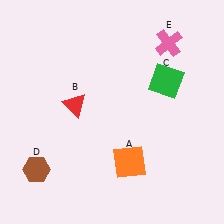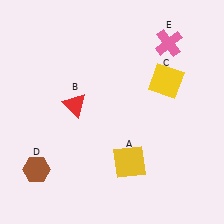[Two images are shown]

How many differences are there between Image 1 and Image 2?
There are 2 differences between the two images.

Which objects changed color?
A changed from orange to yellow. C changed from green to yellow.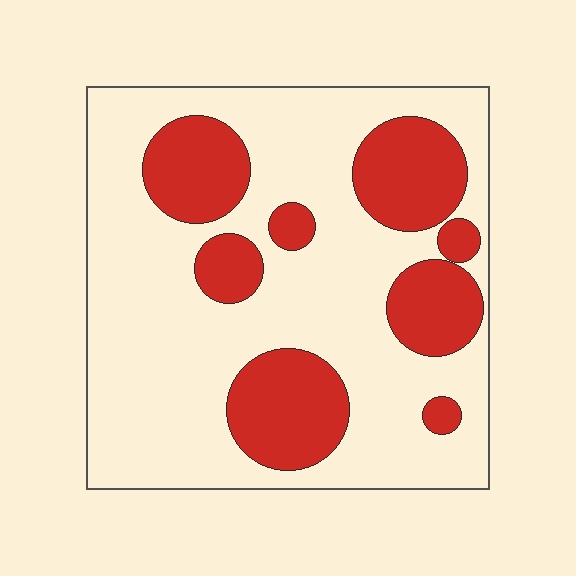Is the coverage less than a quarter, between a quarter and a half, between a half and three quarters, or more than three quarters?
Between a quarter and a half.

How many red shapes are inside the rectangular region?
8.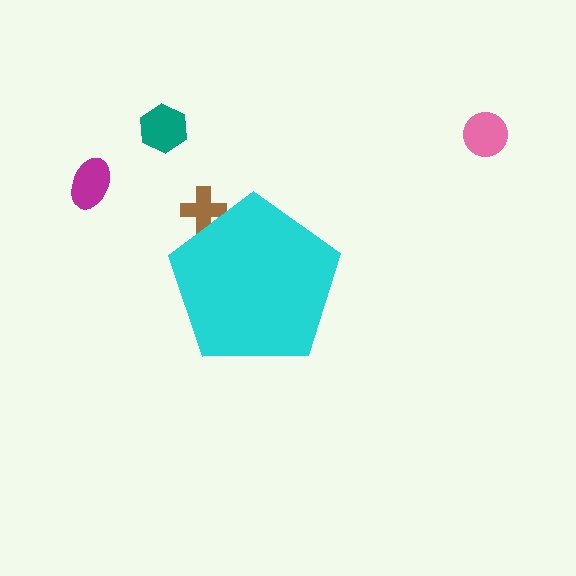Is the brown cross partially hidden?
Yes, the brown cross is partially hidden behind the cyan pentagon.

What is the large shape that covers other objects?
A cyan pentagon.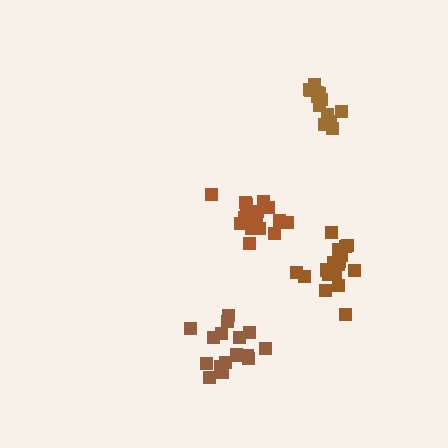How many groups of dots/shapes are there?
There are 4 groups.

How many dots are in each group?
Group 1: 13 dots, Group 2: 16 dots, Group 3: 16 dots, Group 4: 17 dots (62 total).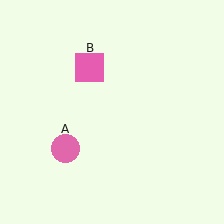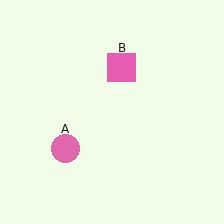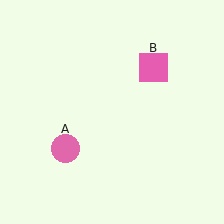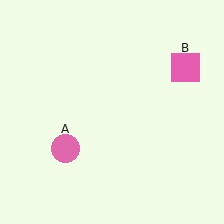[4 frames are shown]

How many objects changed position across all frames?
1 object changed position: pink square (object B).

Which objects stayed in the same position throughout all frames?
Pink circle (object A) remained stationary.